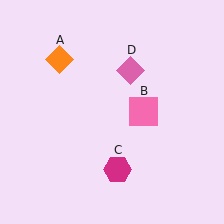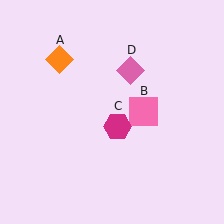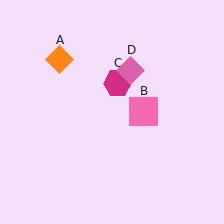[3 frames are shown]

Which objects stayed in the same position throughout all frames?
Orange diamond (object A) and pink square (object B) and pink diamond (object D) remained stationary.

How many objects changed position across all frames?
1 object changed position: magenta hexagon (object C).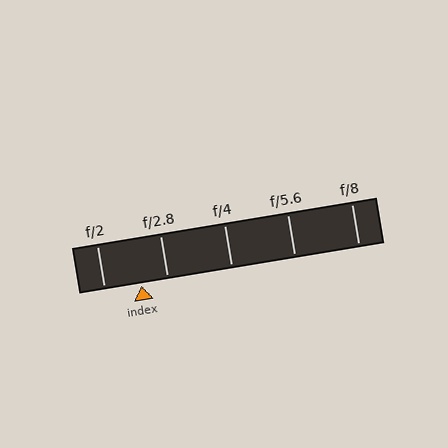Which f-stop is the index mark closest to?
The index mark is closest to f/2.8.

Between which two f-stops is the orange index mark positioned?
The index mark is between f/2 and f/2.8.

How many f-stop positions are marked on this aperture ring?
There are 5 f-stop positions marked.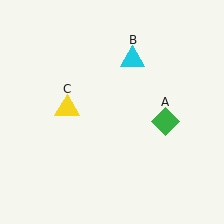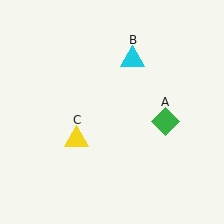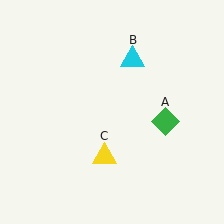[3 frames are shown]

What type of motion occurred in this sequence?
The yellow triangle (object C) rotated counterclockwise around the center of the scene.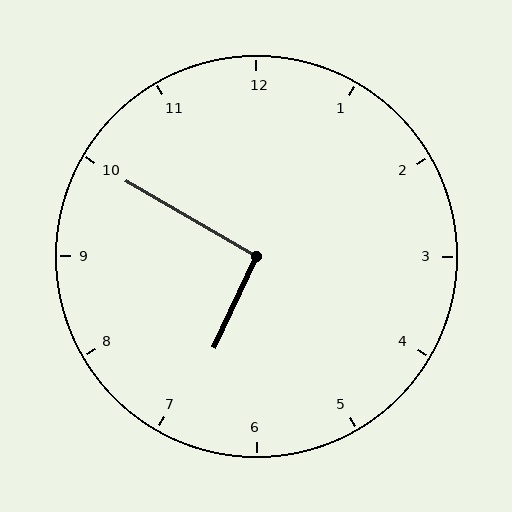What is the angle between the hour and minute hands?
Approximately 95 degrees.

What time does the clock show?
6:50.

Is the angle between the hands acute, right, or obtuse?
It is right.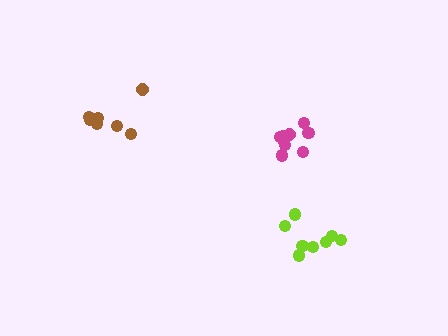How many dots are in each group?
Group 1: 7 dots, Group 2: 8 dots, Group 3: 9 dots (24 total).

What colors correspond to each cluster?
The clusters are colored: brown, lime, magenta.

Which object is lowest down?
The lime cluster is bottommost.